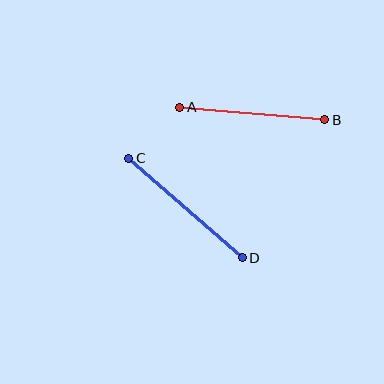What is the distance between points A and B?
The distance is approximately 146 pixels.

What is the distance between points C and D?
The distance is approximately 151 pixels.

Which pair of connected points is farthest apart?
Points C and D are farthest apart.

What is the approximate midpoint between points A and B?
The midpoint is at approximately (252, 113) pixels.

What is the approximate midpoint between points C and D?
The midpoint is at approximately (185, 208) pixels.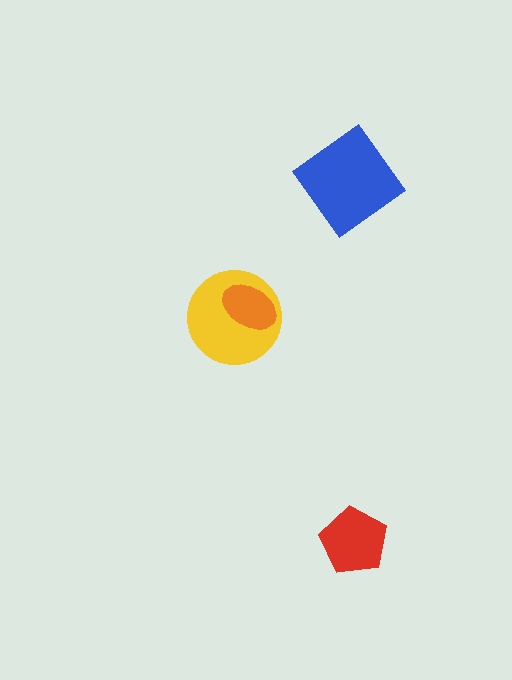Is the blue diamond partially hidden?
No, no other shape covers it.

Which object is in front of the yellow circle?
The orange ellipse is in front of the yellow circle.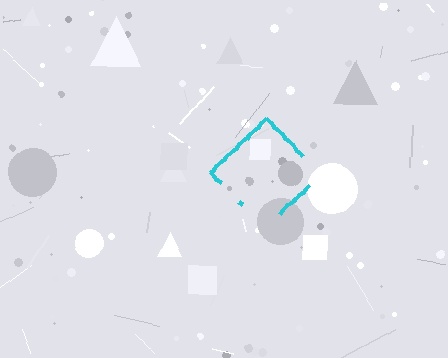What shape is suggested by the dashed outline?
The dashed outline suggests a diamond.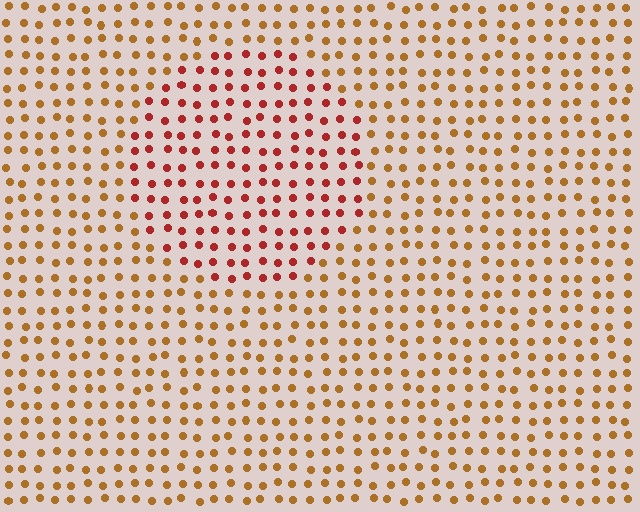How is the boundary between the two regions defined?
The boundary is defined purely by a slight shift in hue (about 35 degrees). Spacing, size, and orientation are identical on both sides.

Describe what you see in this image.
The image is filled with small brown elements in a uniform arrangement. A circle-shaped region is visible where the elements are tinted to a slightly different hue, forming a subtle color boundary.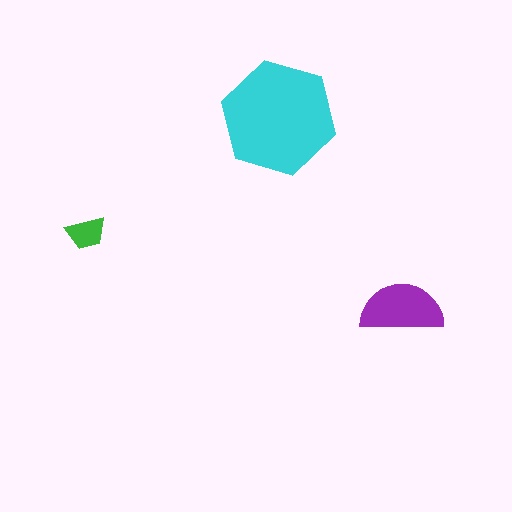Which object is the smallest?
The green trapezoid.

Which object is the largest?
The cyan hexagon.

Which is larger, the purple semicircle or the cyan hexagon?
The cyan hexagon.